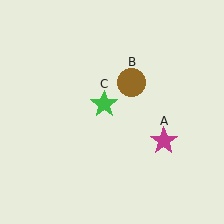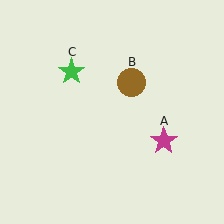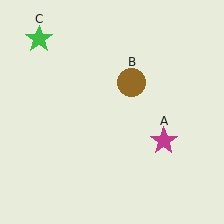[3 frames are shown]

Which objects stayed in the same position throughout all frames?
Magenta star (object A) and brown circle (object B) remained stationary.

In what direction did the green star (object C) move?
The green star (object C) moved up and to the left.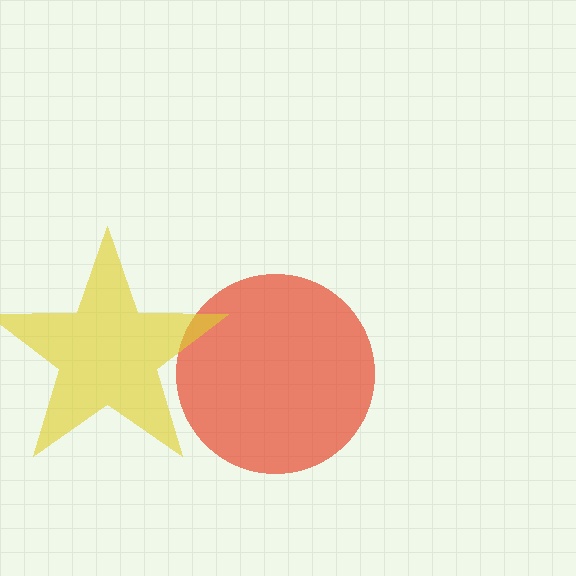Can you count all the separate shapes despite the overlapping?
Yes, there are 2 separate shapes.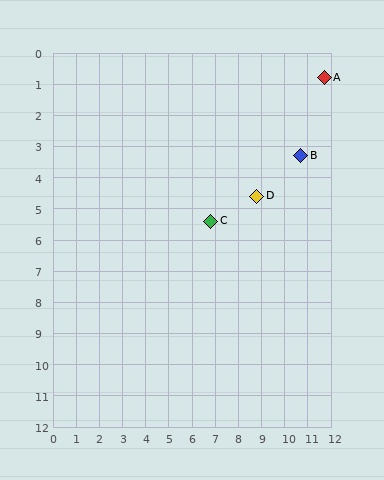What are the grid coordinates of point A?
Point A is at approximately (11.7, 0.8).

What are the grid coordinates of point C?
Point C is at approximately (6.8, 5.4).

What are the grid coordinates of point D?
Point D is at approximately (8.8, 4.6).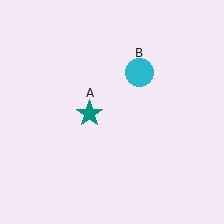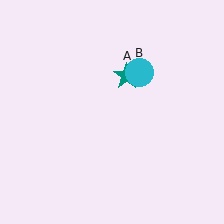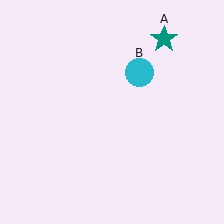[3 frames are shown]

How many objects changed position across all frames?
1 object changed position: teal star (object A).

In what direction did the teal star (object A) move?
The teal star (object A) moved up and to the right.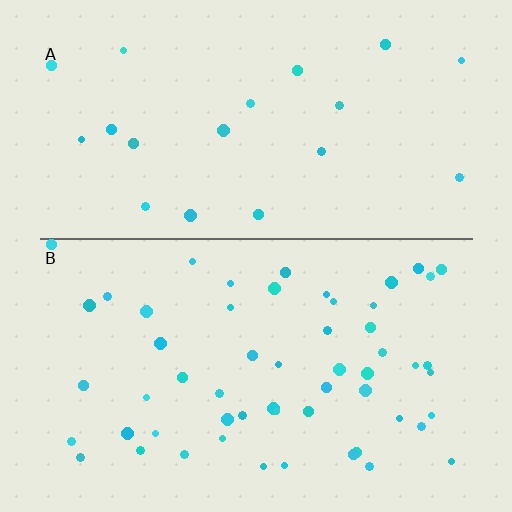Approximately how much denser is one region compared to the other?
Approximately 2.9× — region B over region A.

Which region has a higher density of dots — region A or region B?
B (the bottom).